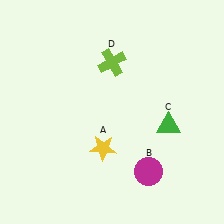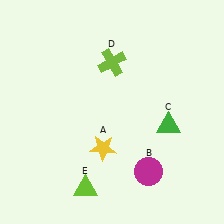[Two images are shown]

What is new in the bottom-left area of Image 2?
A lime triangle (E) was added in the bottom-left area of Image 2.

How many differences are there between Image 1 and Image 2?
There is 1 difference between the two images.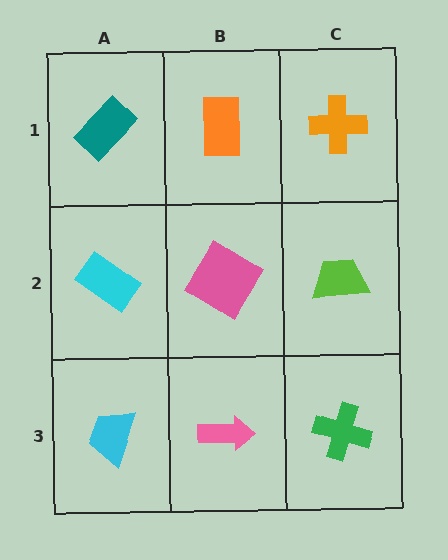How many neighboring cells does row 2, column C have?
3.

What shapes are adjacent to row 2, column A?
A teal rectangle (row 1, column A), a cyan trapezoid (row 3, column A), a pink diamond (row 2, column B).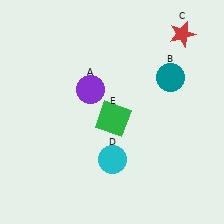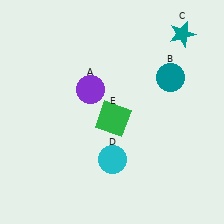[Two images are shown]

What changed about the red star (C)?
In Image 1, C is red. In Image 2, it changed to teal.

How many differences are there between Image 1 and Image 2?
There is 1 difference between the two images.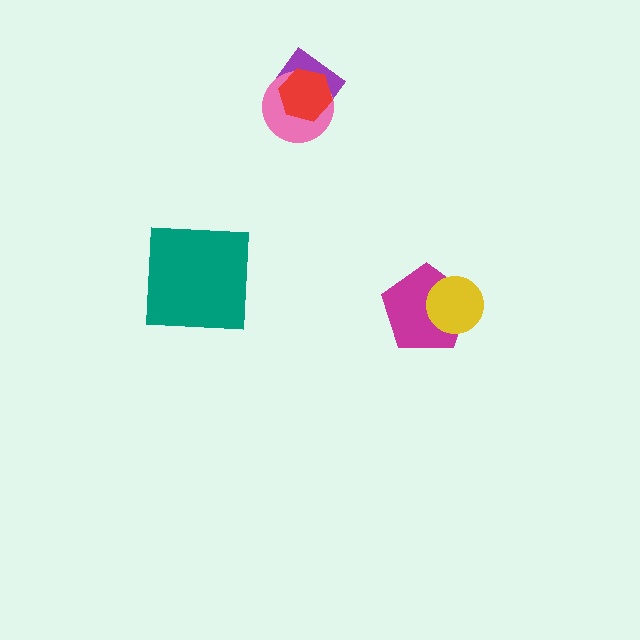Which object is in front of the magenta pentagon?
The yellow circle is in front of the magenta pentagon.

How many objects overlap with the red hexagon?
2 objects overlap with the red hexagon.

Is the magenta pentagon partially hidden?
Yes, it is partially covered by another shape.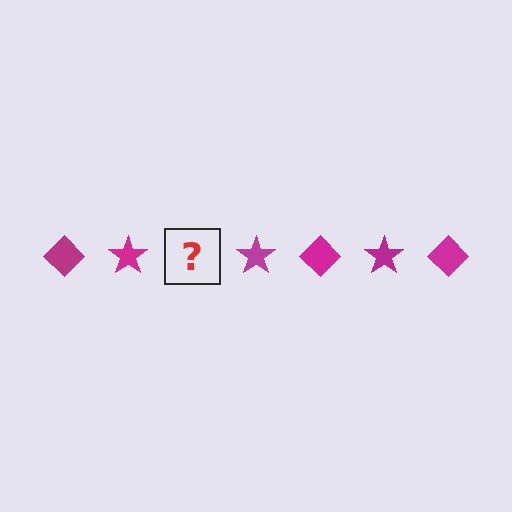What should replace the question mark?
The question mark should be replaced with a magenta diamond.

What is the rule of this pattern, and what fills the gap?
The rule is that the pattern cycles through diamond, star shapes in magenta. The gap should be filled with a magenta diamond.